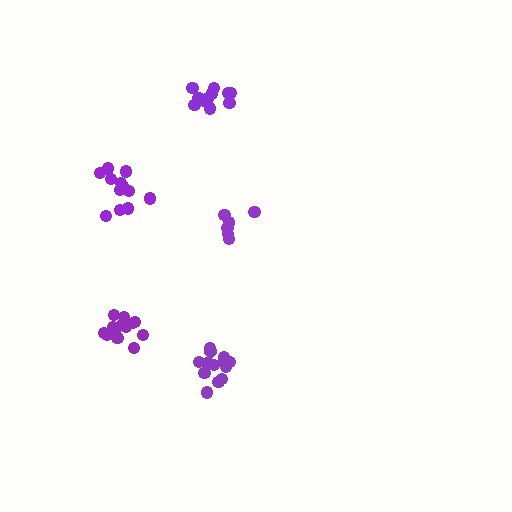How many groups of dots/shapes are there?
There are 5 groups.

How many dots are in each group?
Group 1: 9 dots, Group 2: 13 dots, Group 3: 14 dots, Group 4: 13 dots, Group 5: 13 dots (62 total).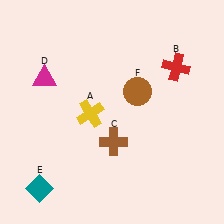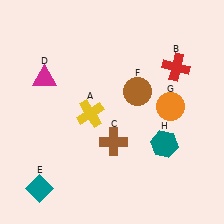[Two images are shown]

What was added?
An orange circle (G), a teal hexagon (H) were added in Image 2.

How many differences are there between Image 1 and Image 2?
There are 2 differences between the two images.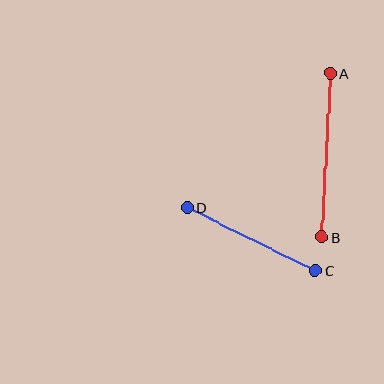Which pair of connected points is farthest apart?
Points A and B are farthest apart.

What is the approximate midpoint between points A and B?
The midpoint is at approximately (326, 155) pixels.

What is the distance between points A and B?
The distance is approximately 164 pixels.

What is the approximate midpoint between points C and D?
The midpoint is at approximately (251, 239) pixels.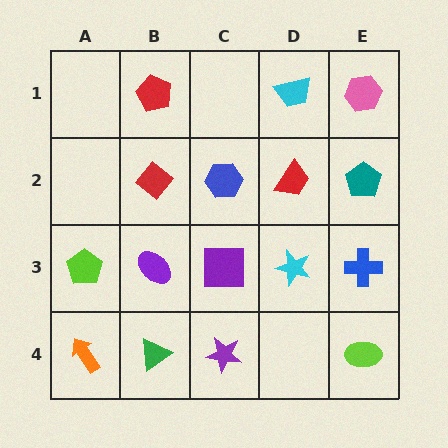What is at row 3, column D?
A cyan star.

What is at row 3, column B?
A purple ellipse.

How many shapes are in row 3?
5 shapes.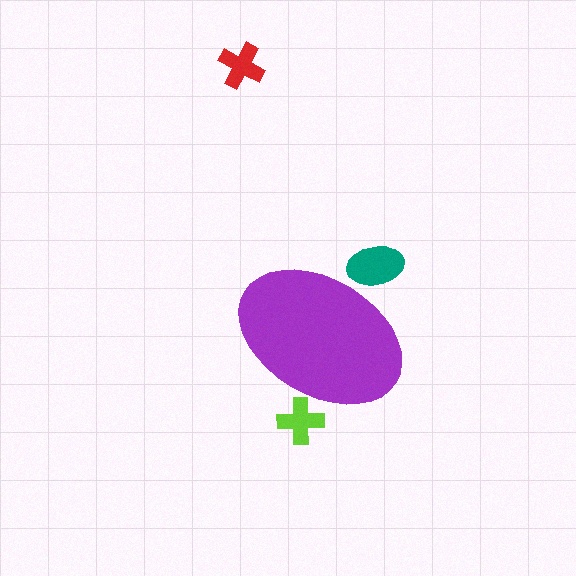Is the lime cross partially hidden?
Yes, the lime cross is partially hidden behind the purple ellipse.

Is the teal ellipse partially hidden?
Yes, the teal ellipse is partially hidden behind the purple ellipse.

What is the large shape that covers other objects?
A purple ellipse.